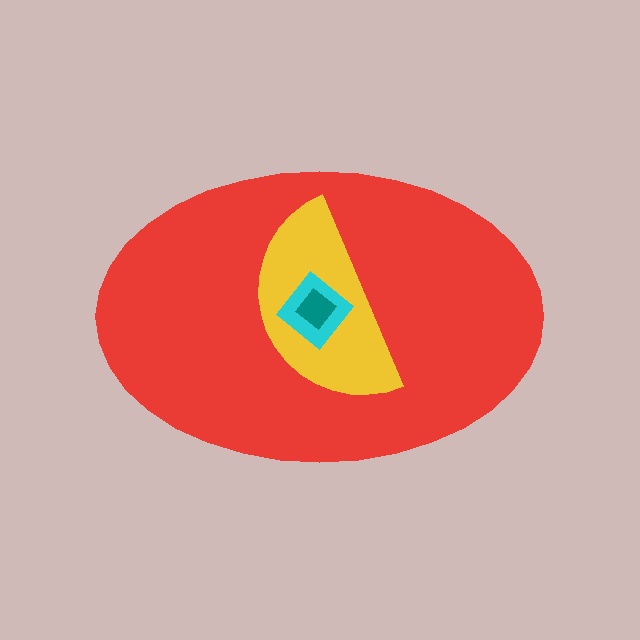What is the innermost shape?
The teal diamond.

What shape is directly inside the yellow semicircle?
The cyan diamond.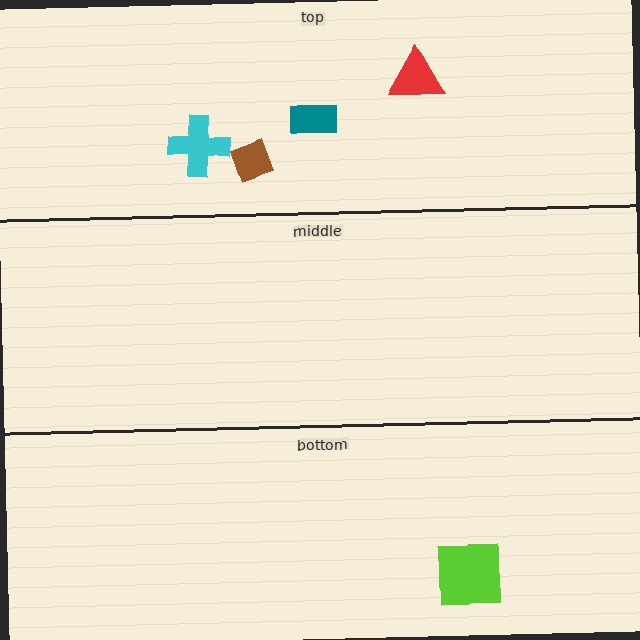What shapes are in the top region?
The cyan cross, the red triangle, the brown diamond, the teal rectangle.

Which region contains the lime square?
The bottom region.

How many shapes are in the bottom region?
1.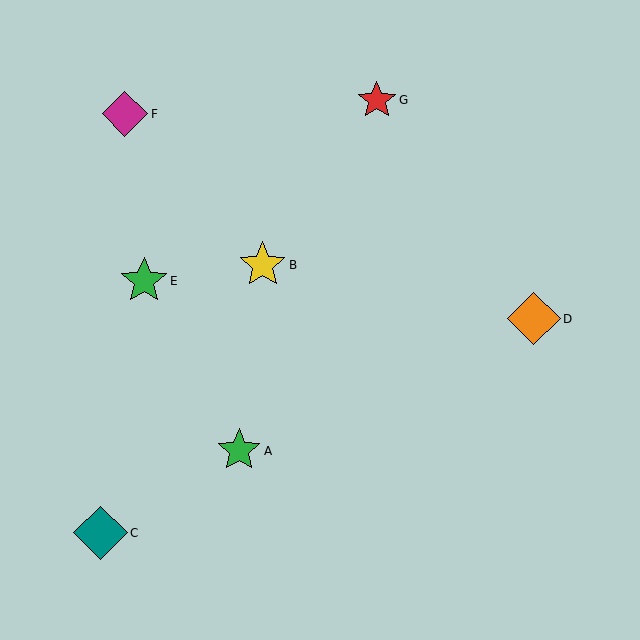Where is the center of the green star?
The center of the green star is at (144, 281).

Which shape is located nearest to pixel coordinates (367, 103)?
The red star (labeled G) at (377, 100) is nearest to that location.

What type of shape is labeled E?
Shape E is a green star.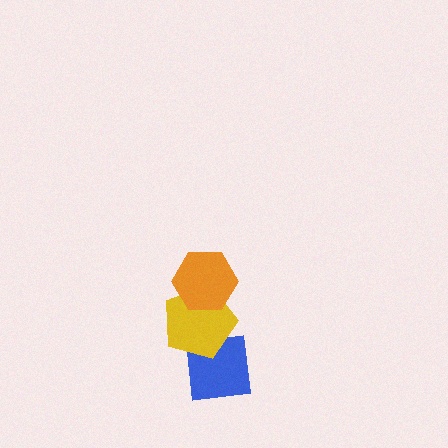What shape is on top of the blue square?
The yellow pentagon is on top of the blue square.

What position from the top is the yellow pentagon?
The yellow pentagon is 2nd from the top.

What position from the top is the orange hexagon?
The orange hexagon is 1st from the top.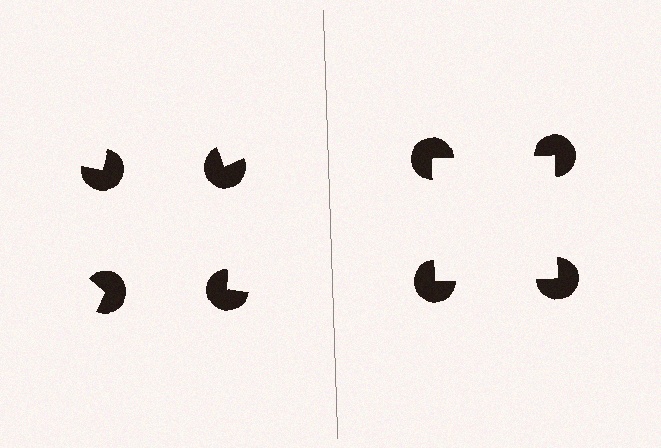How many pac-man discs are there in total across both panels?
8 — 4 on each side.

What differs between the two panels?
The pac-man discs are positioned identically on both sides; only the wedge orientations differ. On the right they align to a square; on the left they are misaligned.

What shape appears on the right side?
An illusory square.